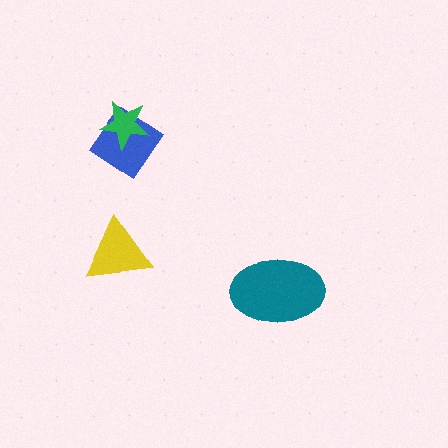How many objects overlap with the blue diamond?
1 object overlaps with the blue diamond.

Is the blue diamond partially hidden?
Yes, it is partially covered by another shape.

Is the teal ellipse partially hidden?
No, no other shape covers it.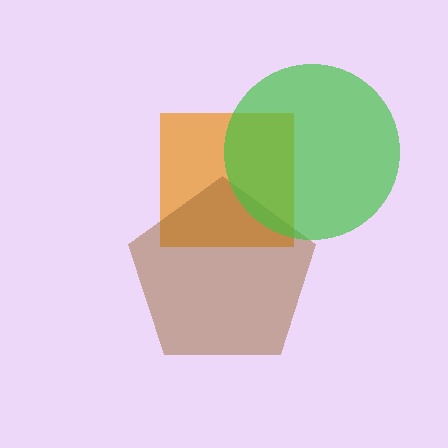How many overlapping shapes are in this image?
There are 3 overlapping shapes in the image.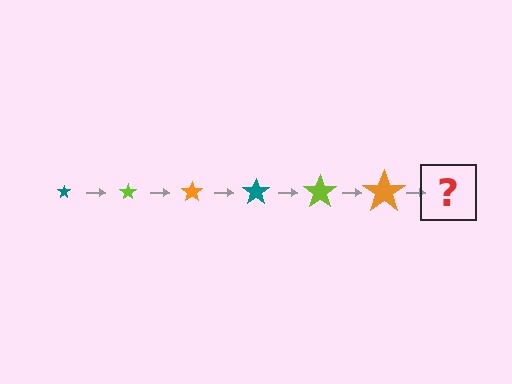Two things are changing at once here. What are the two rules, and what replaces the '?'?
The two rules are that the star grows larger each step and the color cycles through teal, lime, and orange. The '?' should be a teal star, larger than the previous one.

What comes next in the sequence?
The next element should be a teal star, larger than the previous one.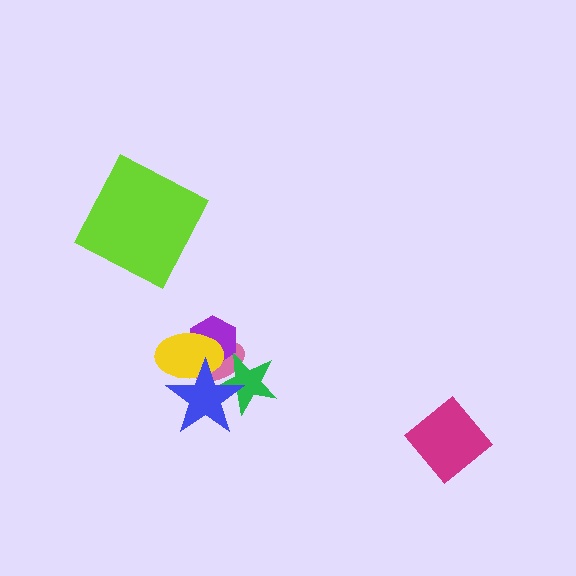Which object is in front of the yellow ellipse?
The blue star is in front of the yellow ellipse.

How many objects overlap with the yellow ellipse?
3 objects overlap with the yellow ellipse.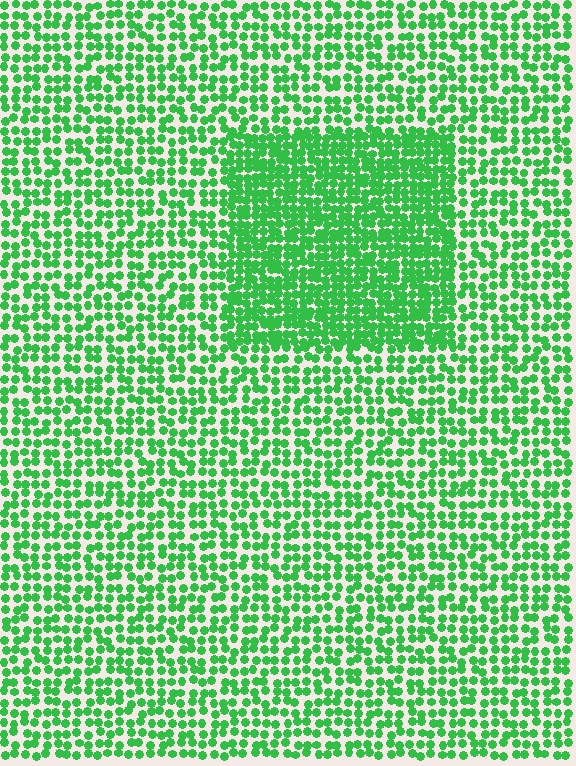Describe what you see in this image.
The image contains small green elements arranged at two different densities. A rectangle-shaped region is visible where the elements are more densely packed than the surrounding area.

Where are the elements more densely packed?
The elements are more densely packed inside the rectangle boundary.